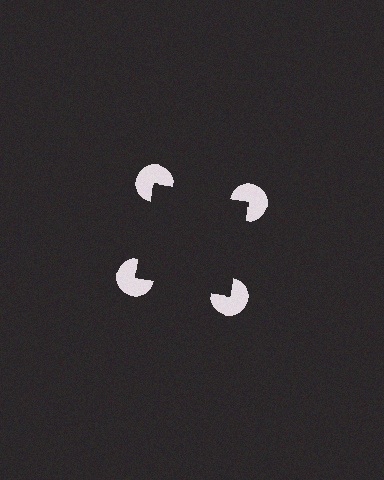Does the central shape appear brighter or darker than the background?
It typically appears slightly darker than the background, even though no actual brightness change is drawn.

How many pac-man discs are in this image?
There are 4 — one at each vertex of the illusory square.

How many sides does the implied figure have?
4 sides.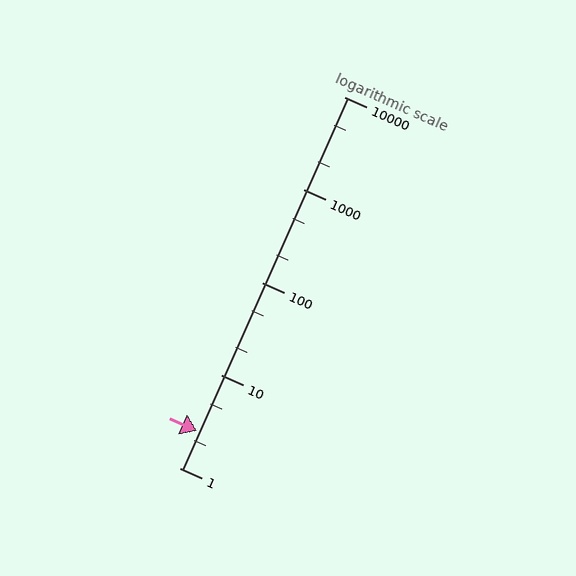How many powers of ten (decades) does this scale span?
The scale spans 4 decades, from 1 to 10000.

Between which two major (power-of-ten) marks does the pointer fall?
The pointer is between 1 and 10.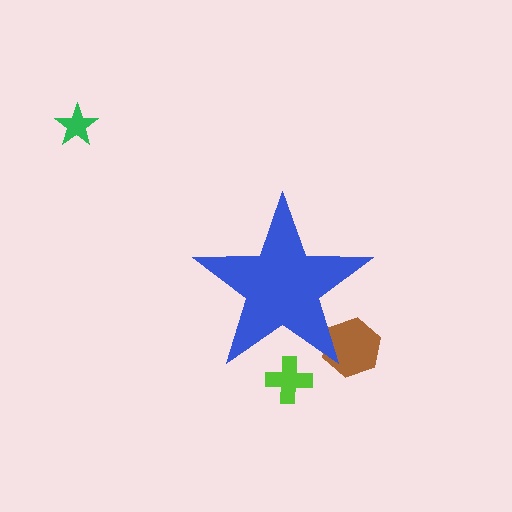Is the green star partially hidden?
No, the green star is fully visible.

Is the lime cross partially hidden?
Yes, the lime cross is partially hidden behind the blue star.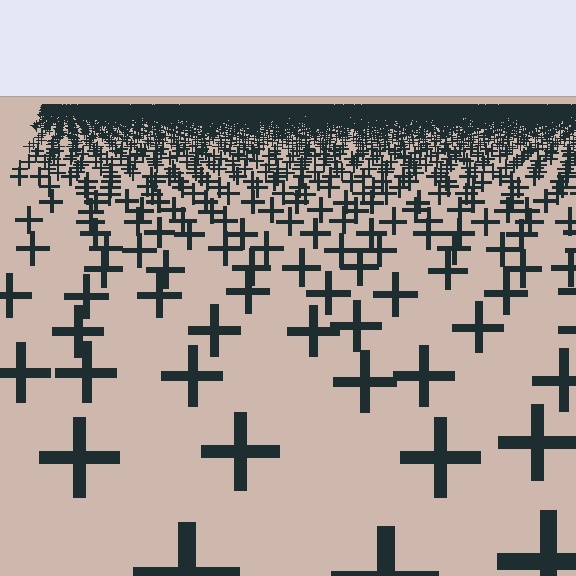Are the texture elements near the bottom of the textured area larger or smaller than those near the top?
Larger. Near the bottom, elements are closer to the viewer and appear at a bigger on-screen size.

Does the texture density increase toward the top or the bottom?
Density increases toward the top.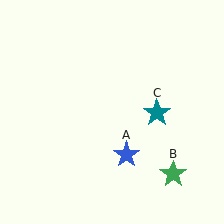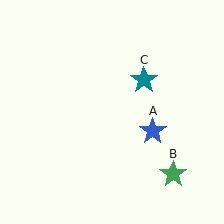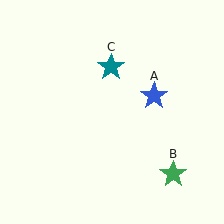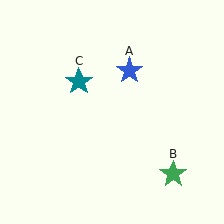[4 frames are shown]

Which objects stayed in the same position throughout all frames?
Green star (object B) remained stationary.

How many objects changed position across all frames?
2 objects changed position: blue star (object A), teal star (object C).